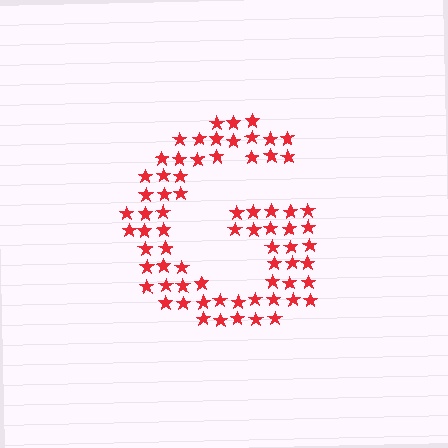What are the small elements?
The small elements are stars.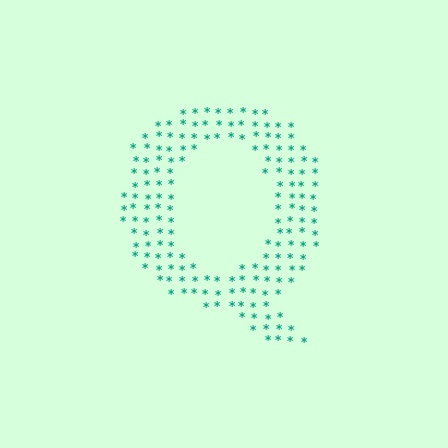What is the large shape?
The large shape is the letter Q.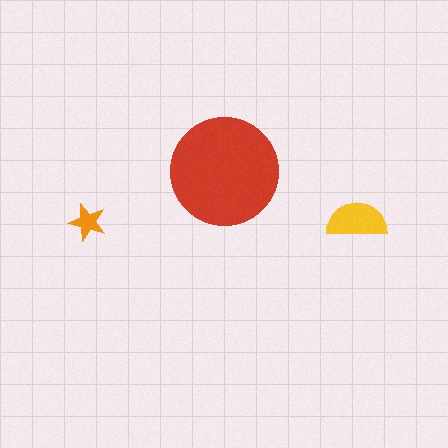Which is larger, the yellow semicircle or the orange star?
The yellow semicircle.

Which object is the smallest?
The orange star.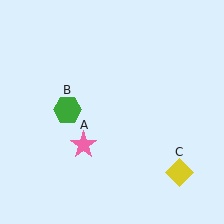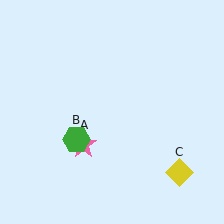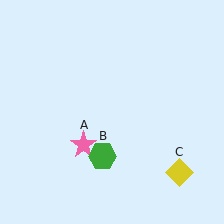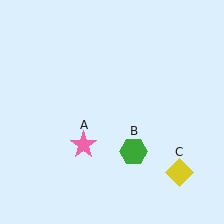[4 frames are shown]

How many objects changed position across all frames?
1 object changed position: green hexagon (object B).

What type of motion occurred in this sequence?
The green hexagon (object B) rotated counterclockwise around the center of the scene.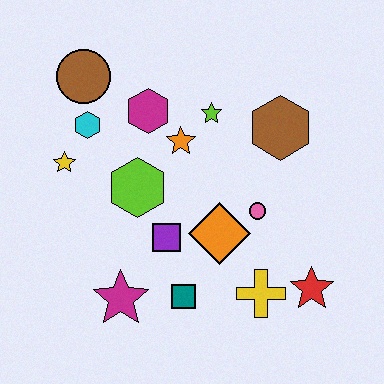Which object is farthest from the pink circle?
The brown circle is farthest from the pink circle.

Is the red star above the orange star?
No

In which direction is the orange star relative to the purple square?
The orange star is above the purple square.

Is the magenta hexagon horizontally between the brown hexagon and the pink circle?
No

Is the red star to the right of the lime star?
Yes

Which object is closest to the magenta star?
The teal square is closest to the magenta star.